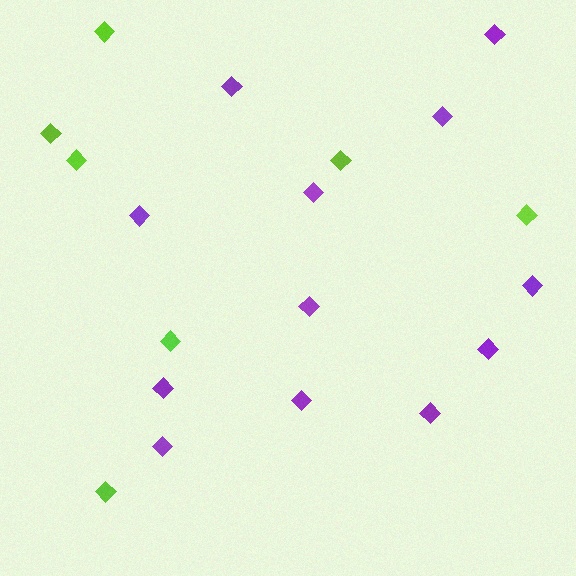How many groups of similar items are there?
There are 2 groups: one group of purple diamonds (12) and one group of lime diamonds (7).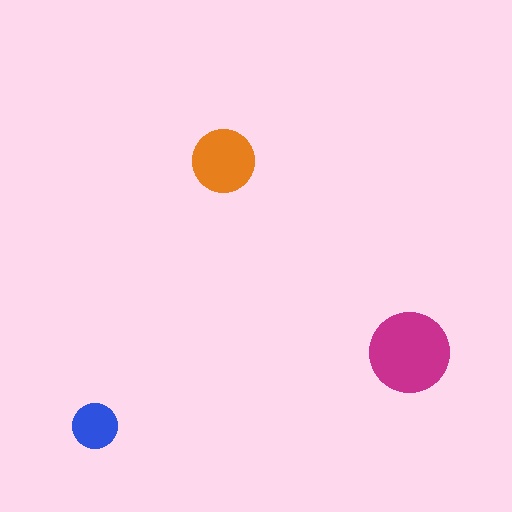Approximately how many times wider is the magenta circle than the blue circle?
About 2 times wider.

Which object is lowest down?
The blue circle is bottommost.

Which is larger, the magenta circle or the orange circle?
The magenta one.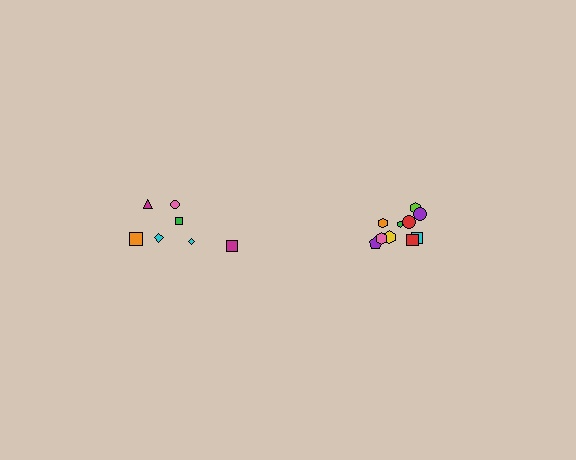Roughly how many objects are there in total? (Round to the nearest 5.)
Roughly 15 objects in total.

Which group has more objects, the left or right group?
The right group.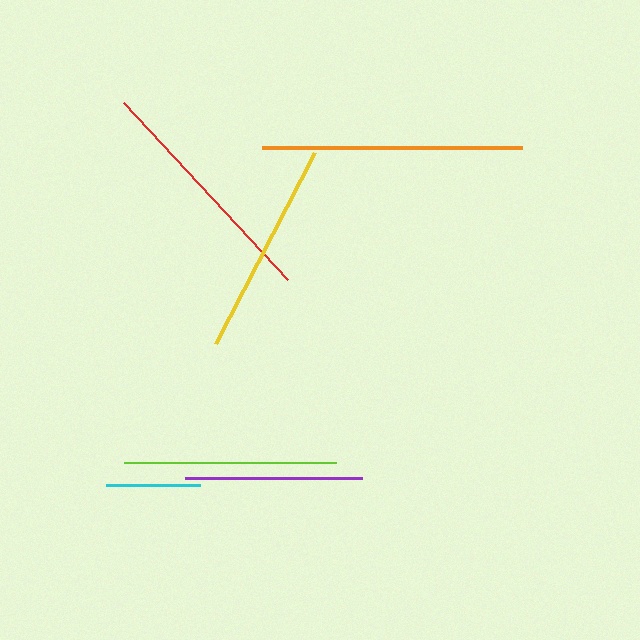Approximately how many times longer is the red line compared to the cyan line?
The red line is approximately 2.6 times the length of the cyan line.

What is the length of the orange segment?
The orange segment is approximately 261 pixels long.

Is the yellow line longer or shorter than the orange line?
The orange line is longer than the yellow line.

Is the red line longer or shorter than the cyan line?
The red line is longer than the cyan line.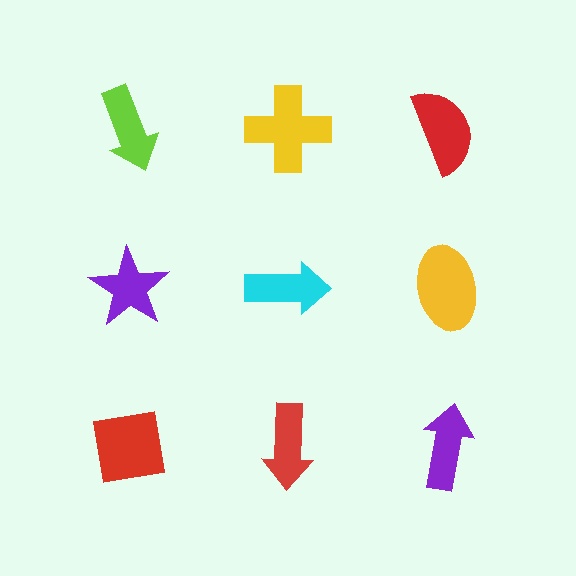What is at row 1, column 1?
A lime arrow.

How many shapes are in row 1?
3 shapes.